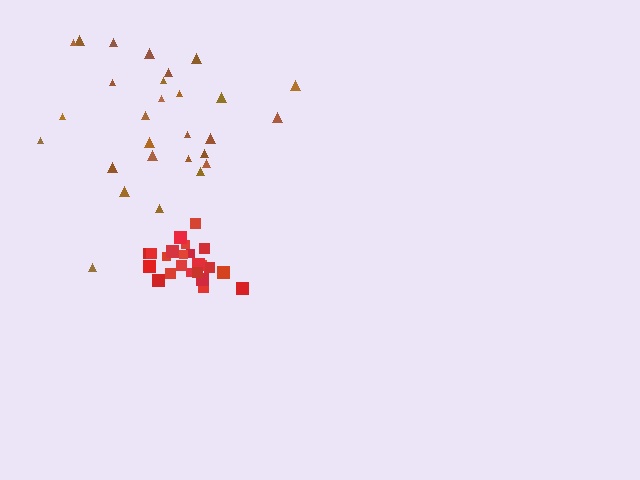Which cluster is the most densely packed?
Red.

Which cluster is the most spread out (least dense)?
Brown.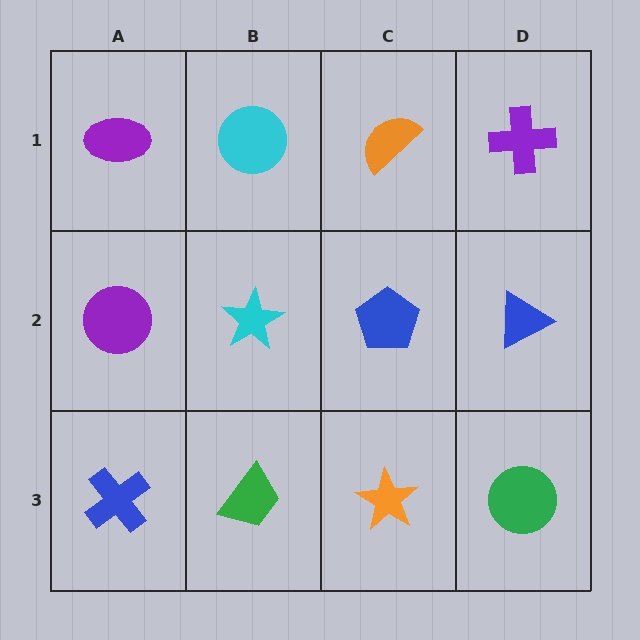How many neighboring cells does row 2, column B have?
4.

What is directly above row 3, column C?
A blue pentagon.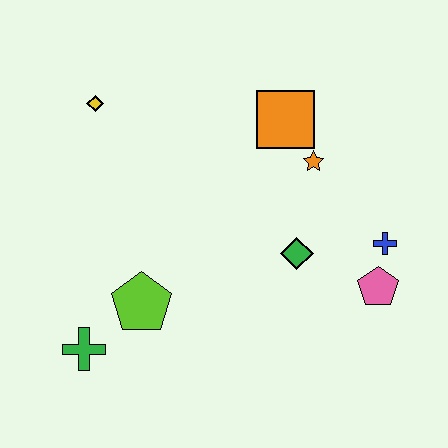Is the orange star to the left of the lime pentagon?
No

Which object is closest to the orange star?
The orange square is closest to the orange star.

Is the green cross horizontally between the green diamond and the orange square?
No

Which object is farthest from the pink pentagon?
The yellow diamond is farthest from the pink pentagon.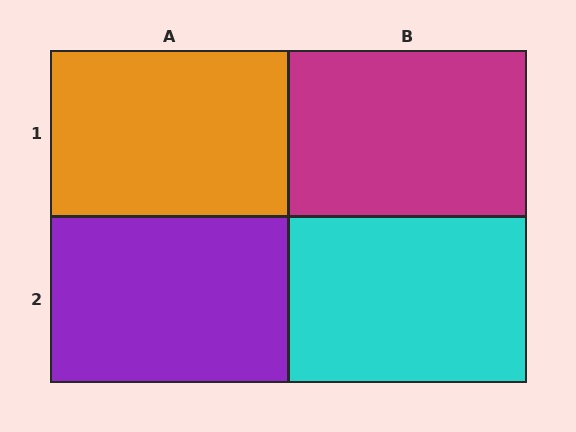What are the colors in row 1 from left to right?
Orange, magenta.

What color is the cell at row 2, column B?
Cyan.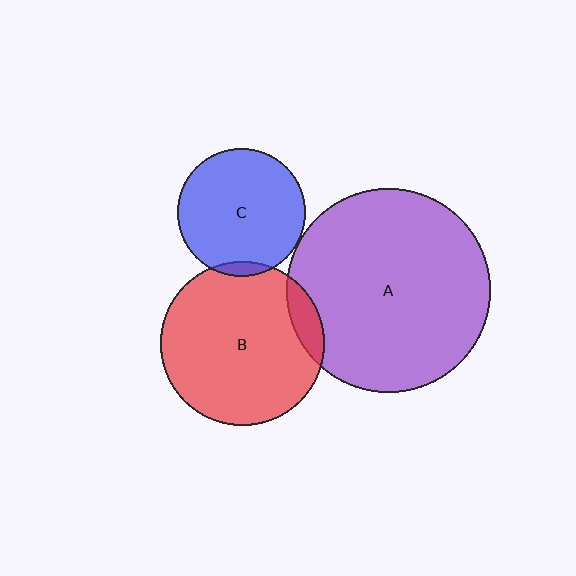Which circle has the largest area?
Circle A (purple).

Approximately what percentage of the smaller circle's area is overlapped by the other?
Approximately 5%.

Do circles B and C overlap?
Yes.